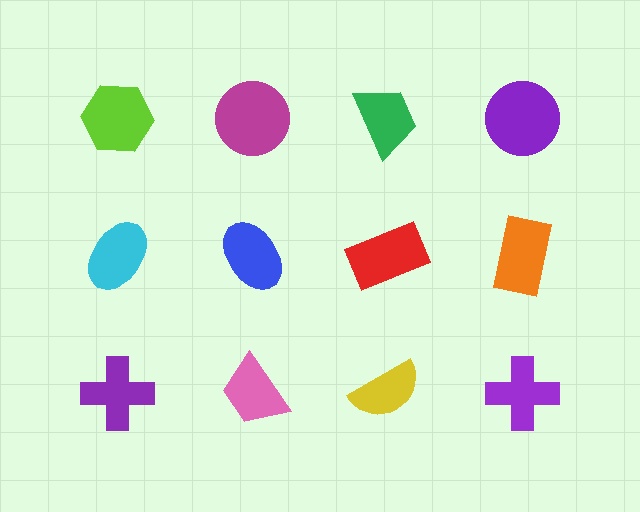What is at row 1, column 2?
A magenta circle.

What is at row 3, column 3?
A yellow semicircle.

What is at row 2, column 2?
A blue ellipse.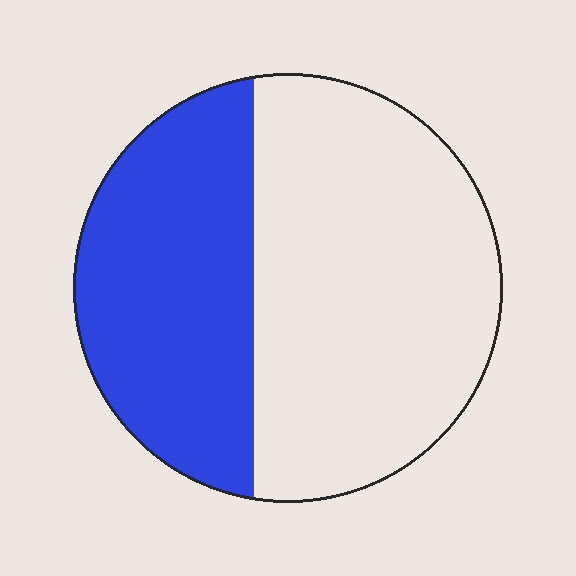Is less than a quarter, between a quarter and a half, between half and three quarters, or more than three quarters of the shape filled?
Between a quarter and a half.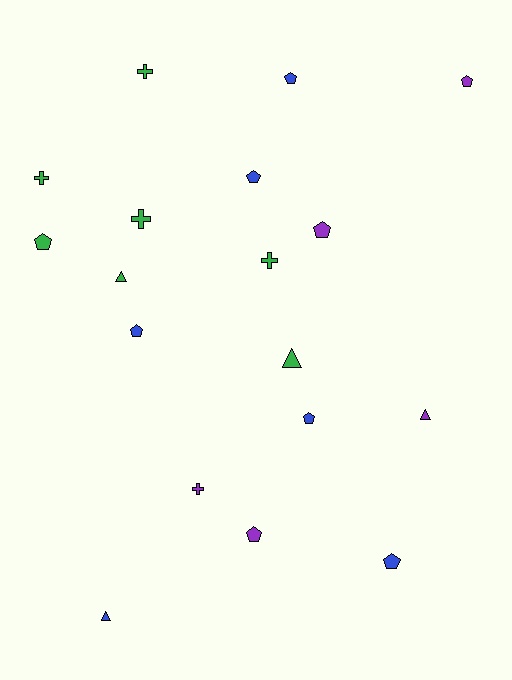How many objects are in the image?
There are 18 objects.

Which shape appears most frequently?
Pentagon, with 9 objects.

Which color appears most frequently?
Green, with 7 objects.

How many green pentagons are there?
There is 1 green pentagon.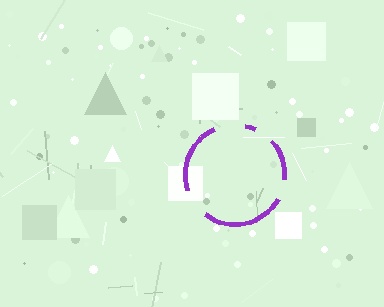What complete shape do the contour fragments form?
The contour fragments form a circle.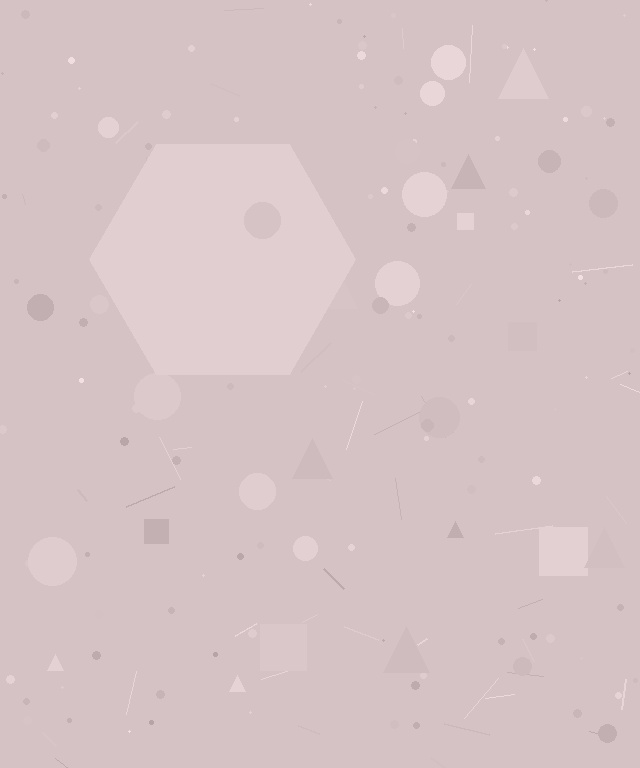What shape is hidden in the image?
A hexagon is hidden in the image.